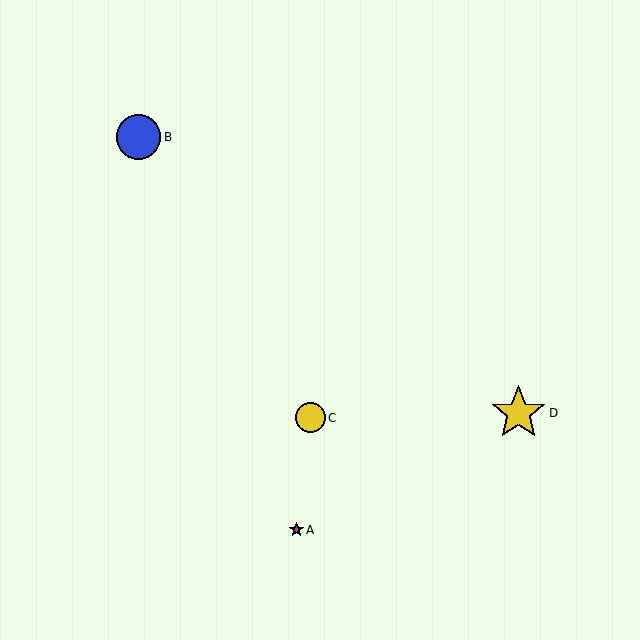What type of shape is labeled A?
Shape A is a magenta star.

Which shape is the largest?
The yellow star (labeled D) is the largest.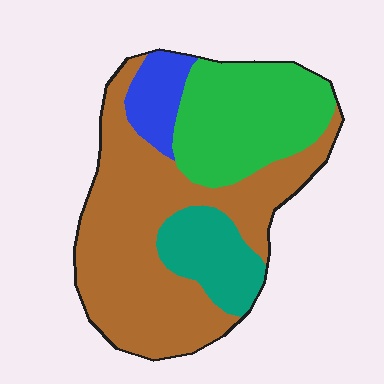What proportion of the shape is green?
Green covers 27% of the shape.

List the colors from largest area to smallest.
From largest to smallest: brown, green, teal, blue.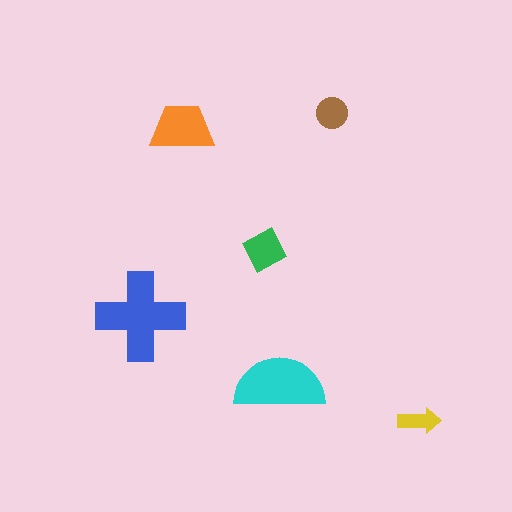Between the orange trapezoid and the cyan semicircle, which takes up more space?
The cyan semicircle.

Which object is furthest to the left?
The blue cross is leftmost.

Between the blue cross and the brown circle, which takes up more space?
The blue cross.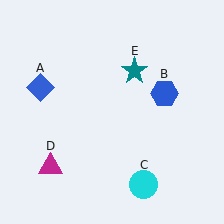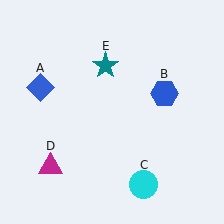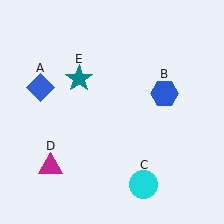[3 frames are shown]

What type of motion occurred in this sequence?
The teal star (object E) rotated counterclockwise around the center of the scene.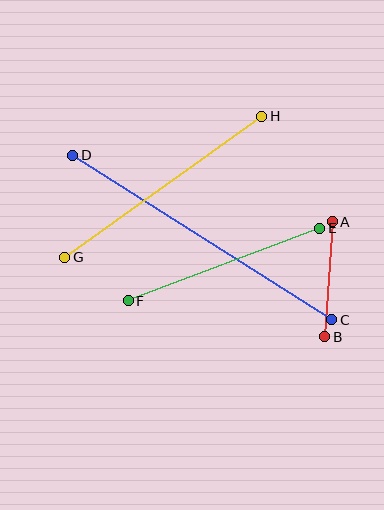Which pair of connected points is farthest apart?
Points C and D are farthest apart.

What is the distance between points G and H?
The distance is approximately 242 pixels.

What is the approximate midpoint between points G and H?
The midpoint is at approximately (163, 187) pixels.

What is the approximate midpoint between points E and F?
The midpoint is at approximately (224, 264) pixels.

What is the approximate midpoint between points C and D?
The midpoint is at approximately (202, 238) pixels.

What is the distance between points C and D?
The distance is approximately 307 pixels.